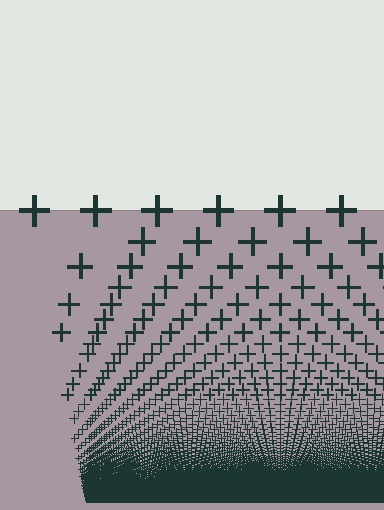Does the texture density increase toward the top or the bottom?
Density increases toward the bottom.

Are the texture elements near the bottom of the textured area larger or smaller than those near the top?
Smaller. The gradient is inverted — elements near the bottom are smaller and denser.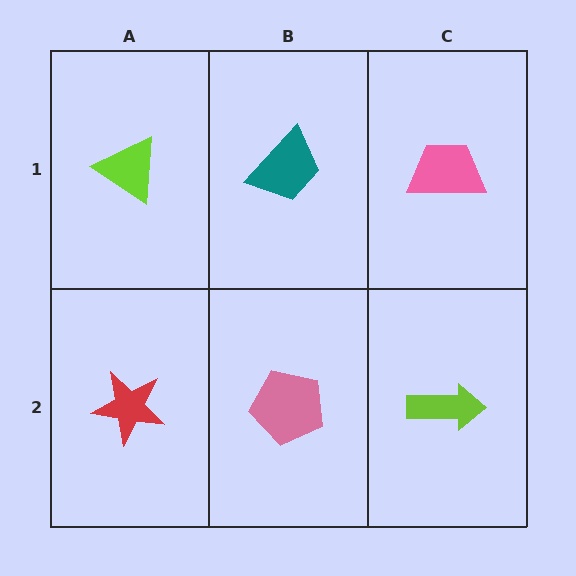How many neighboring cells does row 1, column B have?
3.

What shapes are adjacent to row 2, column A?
A lime triangle (row 1, column A), a pink pentagon (row 2, column B).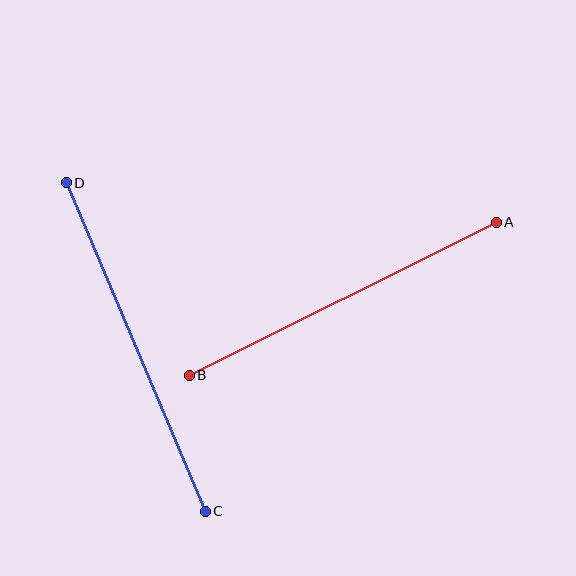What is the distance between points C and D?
The distance is approximately 357 pixels.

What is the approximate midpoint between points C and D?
The midpoint is at approximately (136, 347) pixels.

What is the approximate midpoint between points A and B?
The midpoint is at approximately (343, 299) pixels.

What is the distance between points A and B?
The distance is approximately 343 pixels.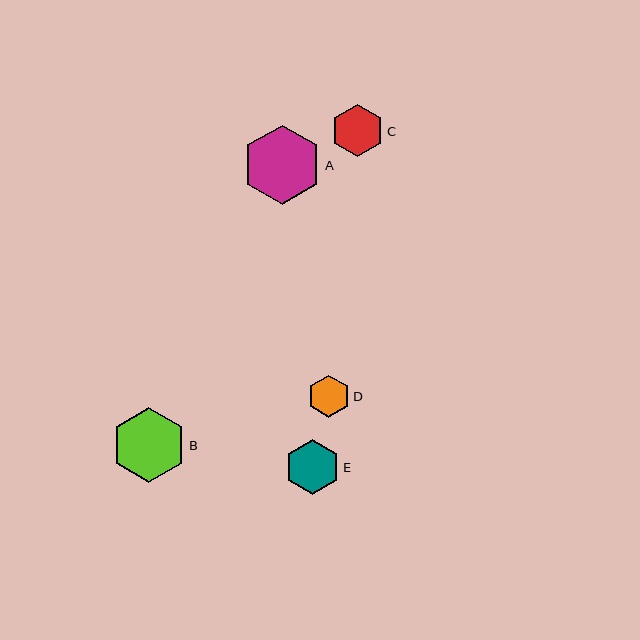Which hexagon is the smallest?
Hexagon D is the smallest with a size of approximately 42 pixels.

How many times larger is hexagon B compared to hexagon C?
Hexagon B is approximately 1.4 times the size of hexagon C.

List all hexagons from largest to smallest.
From largest to smallest: A, B, E, C, D.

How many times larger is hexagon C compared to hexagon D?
Hexagon C is approximately 1.2 times the size of hexagon D.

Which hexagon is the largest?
Hexagon A is the largest with a size of approximately 79 pixels.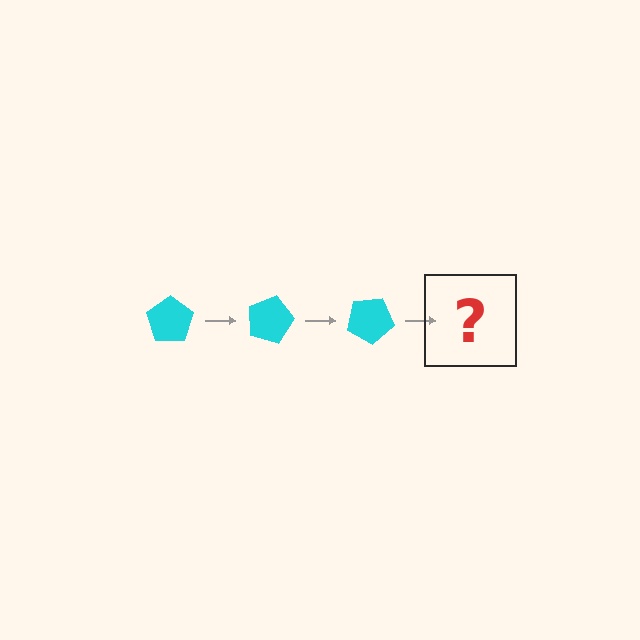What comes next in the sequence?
The next element should be a cyan pentagon rotated 45 degrees.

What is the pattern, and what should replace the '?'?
The pattern is that the pentagon rotates 15 degrees each step. The '?' should be a cyan pentagon rotated 45 degrees.